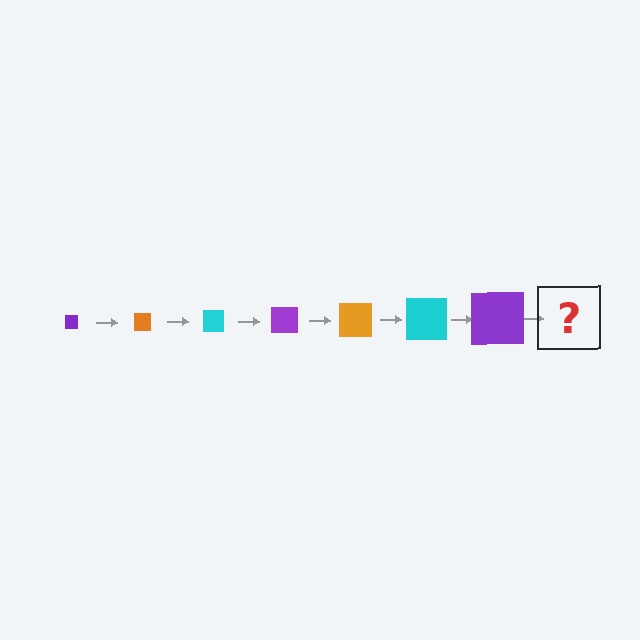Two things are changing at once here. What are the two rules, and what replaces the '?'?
The two rules are that the square grows larger each step and the color cycles through purple, orange, and cyan. The '?' should be an orange square, larger than the previous one.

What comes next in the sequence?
The next element should be an orange square, larger than the previous one.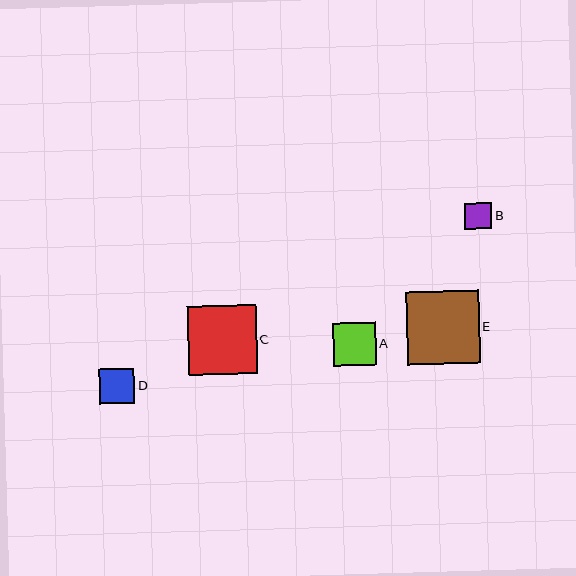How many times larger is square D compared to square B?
Square D is approximately 1.3 times the size of square B.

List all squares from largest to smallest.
From largest to smallest: E, C, A, D, B.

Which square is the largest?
Square E is the largest with a size of approximately 73 pixels.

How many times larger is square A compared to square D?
Square A is approximately 1.2 times the size of square D.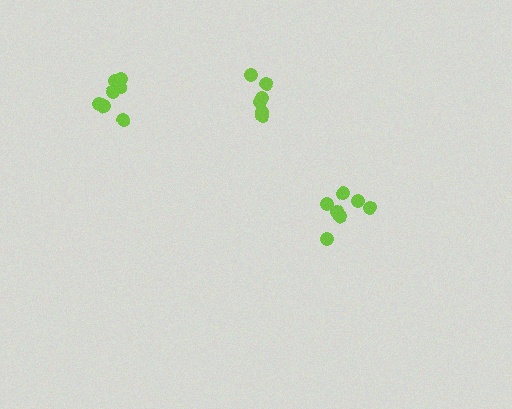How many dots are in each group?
Group 1: 6 dots, Group 2: 7 dots, Group 3: 7 dots (20 total).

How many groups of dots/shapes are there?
There are 3 groups.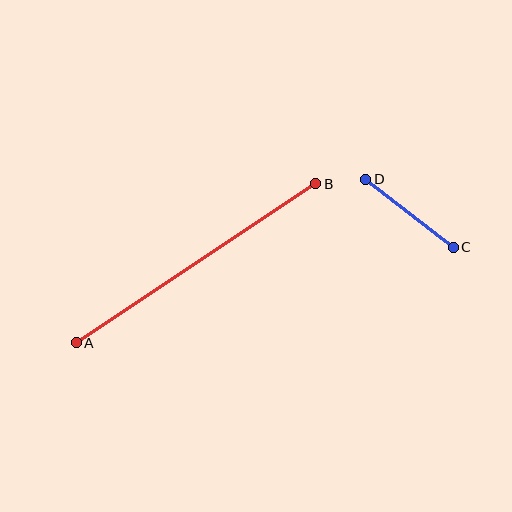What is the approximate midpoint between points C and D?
The midpoint is at approximately (409, 213) pixels.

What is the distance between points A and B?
The distance is approximately 287 pixels.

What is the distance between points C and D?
The distance is approximately 111 pixels.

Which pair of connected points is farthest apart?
Points A and B are farthest apart.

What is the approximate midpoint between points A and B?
The midpoint is at approximately (196, 263) pixels.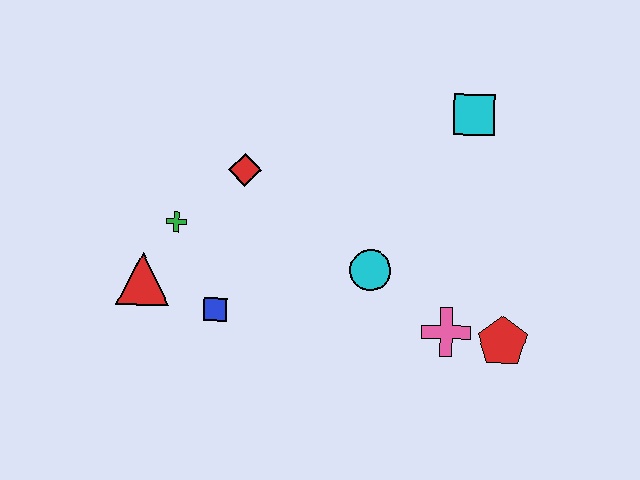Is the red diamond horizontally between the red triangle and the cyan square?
Yes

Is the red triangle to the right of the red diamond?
No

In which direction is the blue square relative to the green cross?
The blue square is below the green cross.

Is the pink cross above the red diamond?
No